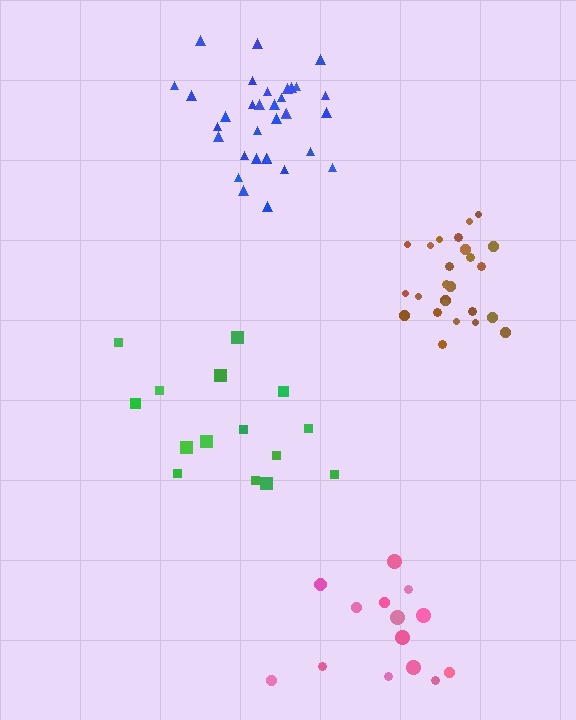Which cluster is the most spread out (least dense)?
Green.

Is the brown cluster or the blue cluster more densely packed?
Blue.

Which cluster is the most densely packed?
Blue.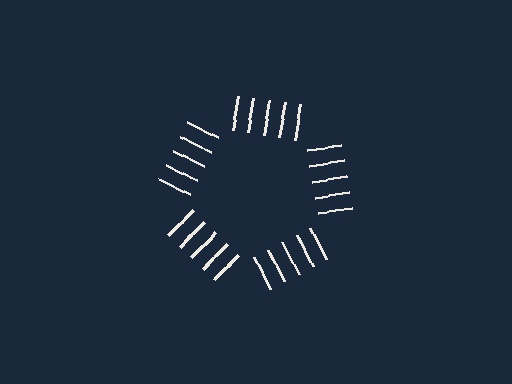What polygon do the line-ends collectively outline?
An illusory pentagon — the line segments terminate on its edges but no continuous stroke is drawn.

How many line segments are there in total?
25 — 5 along each of the 5 edges.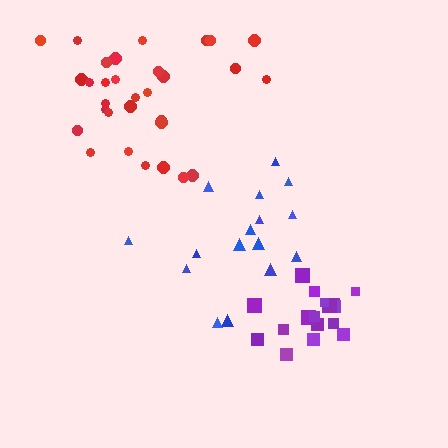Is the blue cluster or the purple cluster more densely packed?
Purple.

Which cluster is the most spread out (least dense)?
Blue.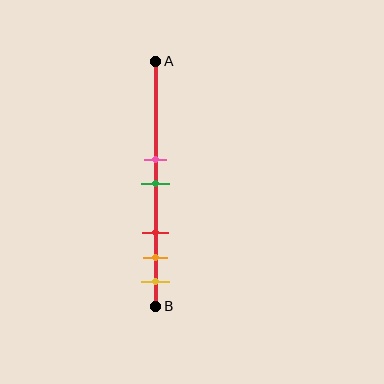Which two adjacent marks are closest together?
The pink and green marks are the closest adjacent pair.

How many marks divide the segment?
There are 5 marks dividing the segment.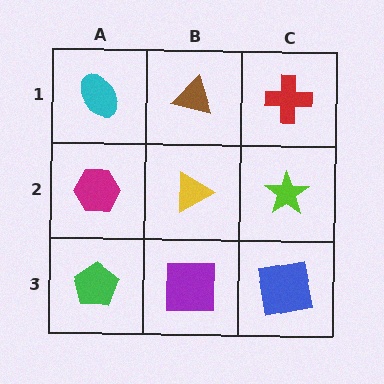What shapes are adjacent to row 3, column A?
A magenta hexagon (row 2, column A), a purple square (row 3, column B).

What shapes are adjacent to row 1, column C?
A lime star (row 2, column C), a brown triangle (row 1, column B).